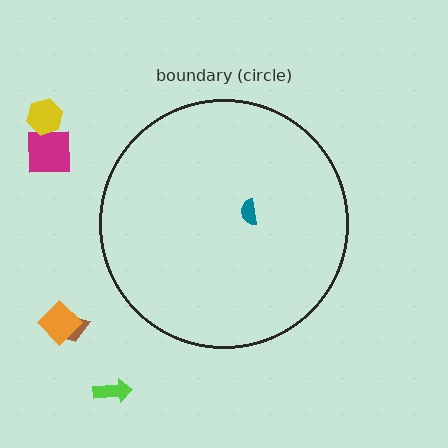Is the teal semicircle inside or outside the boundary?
Inside.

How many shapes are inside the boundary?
1 inside, 5 outside.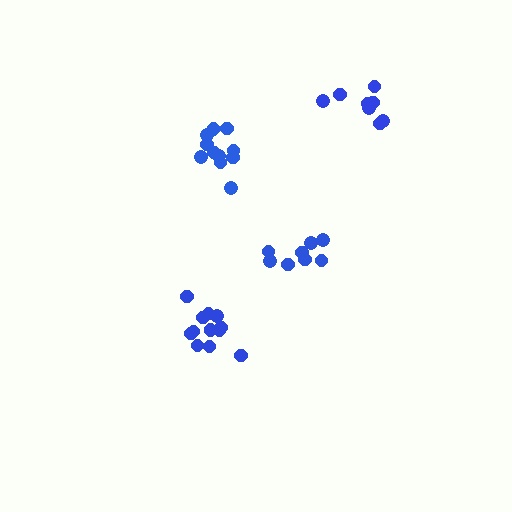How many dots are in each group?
Group 1: 8 dots, Group 2: 11 dots, Group 3: 8 dots, Group 4: 12 dots (39 total).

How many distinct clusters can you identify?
There are 4 distinct clusters.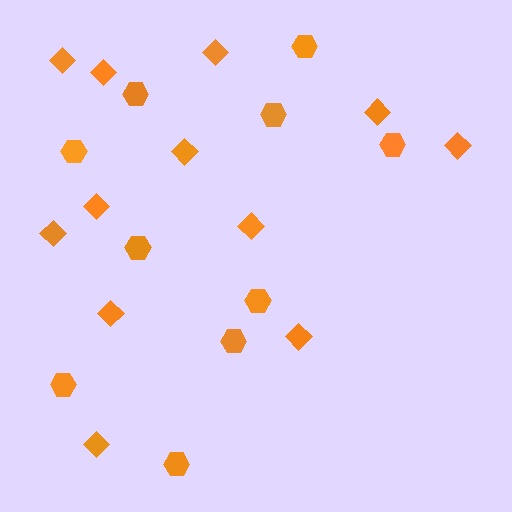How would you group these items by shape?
There are 2 groups: one group of hexagons (10) and one group of diamonds (12).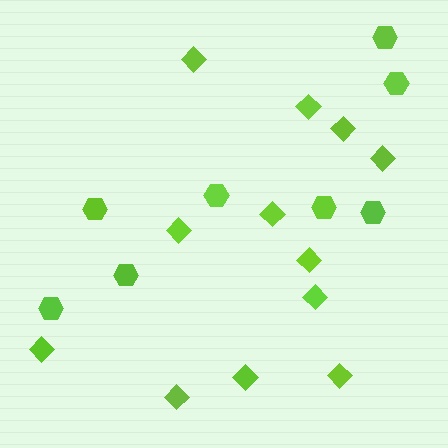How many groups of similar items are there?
There are 2 groups: one group of diamonds (12) and one group of hexagons (8).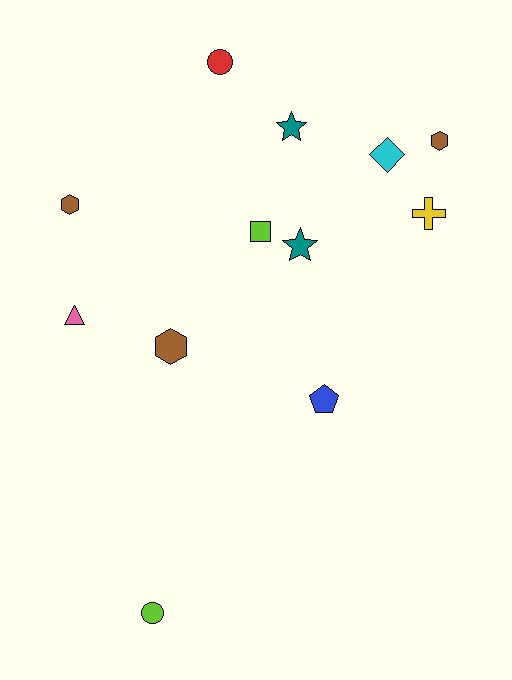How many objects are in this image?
There are 12 objects.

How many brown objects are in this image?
There are 3 brown objects.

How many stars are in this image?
There are 2 stars.